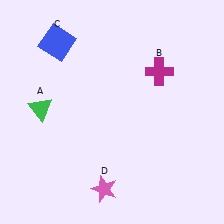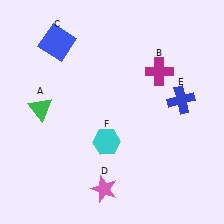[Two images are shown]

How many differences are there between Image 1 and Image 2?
There are 2 differences between the two images.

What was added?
A blue cross (E), a cyan hexagon (F) were added in Image 2.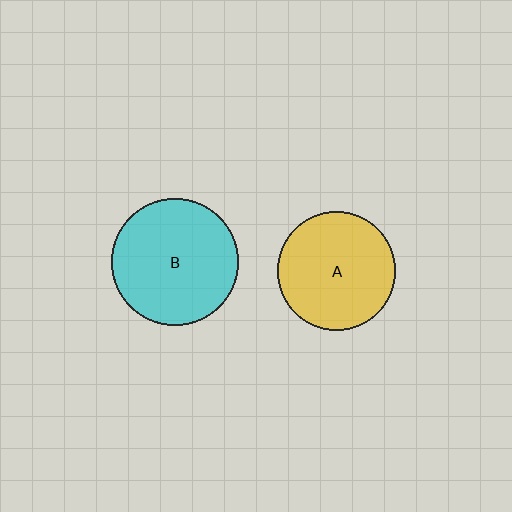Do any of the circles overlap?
No, none of the circles overlap.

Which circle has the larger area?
Circle B (cyan).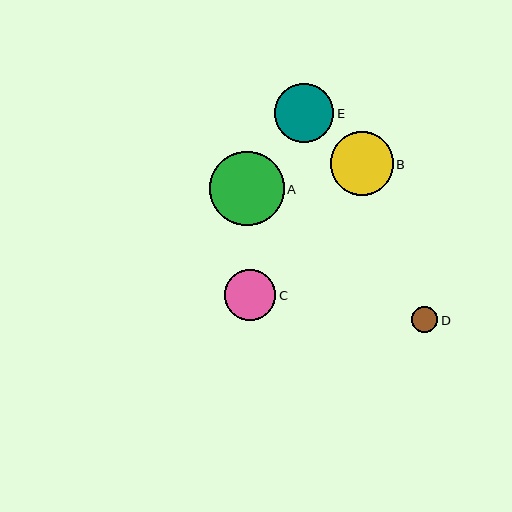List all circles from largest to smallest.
From largest to smallest: A, B, E, C, D.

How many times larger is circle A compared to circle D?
Circle A is approximately 2.9 times the size of circle D.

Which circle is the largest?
Circle A is the largest with a size of approximately 75 pixels.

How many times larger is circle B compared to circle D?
Circle B is approximately 2.5 times the size of circle D.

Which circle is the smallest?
Circle D is the smallest with a size of approximately 26 pixels.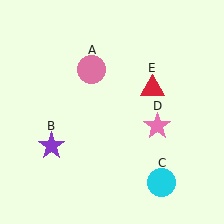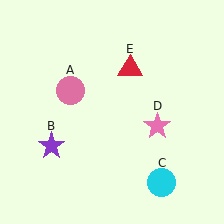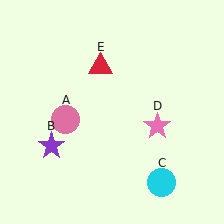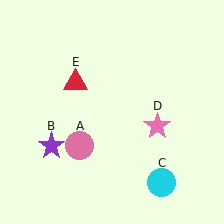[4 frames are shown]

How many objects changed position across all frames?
2 objects changed position: pink circle (object A), red triangle (object E).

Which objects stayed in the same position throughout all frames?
Purple star (object B) and cyan circle (object C) and pink star (object D) remained stationary.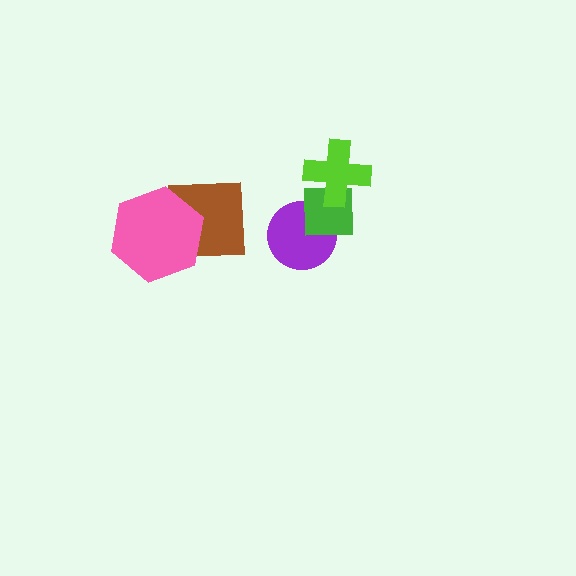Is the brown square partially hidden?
Yes, it is partially covered by another shape.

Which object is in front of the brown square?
The pink hexagon is in front of the brown square.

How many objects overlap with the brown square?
1 object overlaps with the brown square.